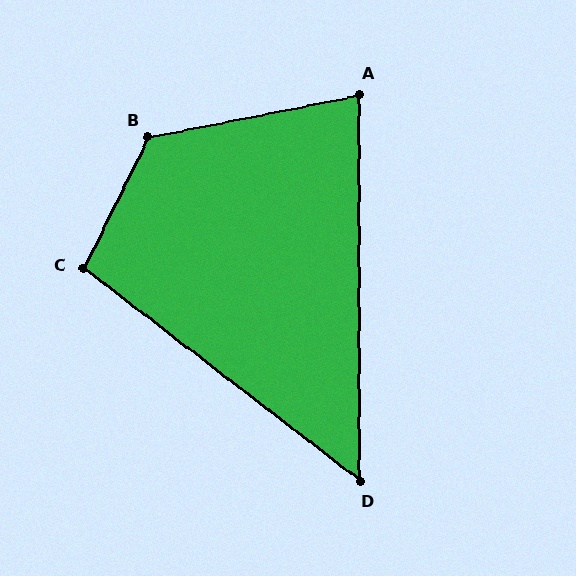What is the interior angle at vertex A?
Approximately 79 degrees (acute).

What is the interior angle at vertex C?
Approximately 101 degrees (obtuse).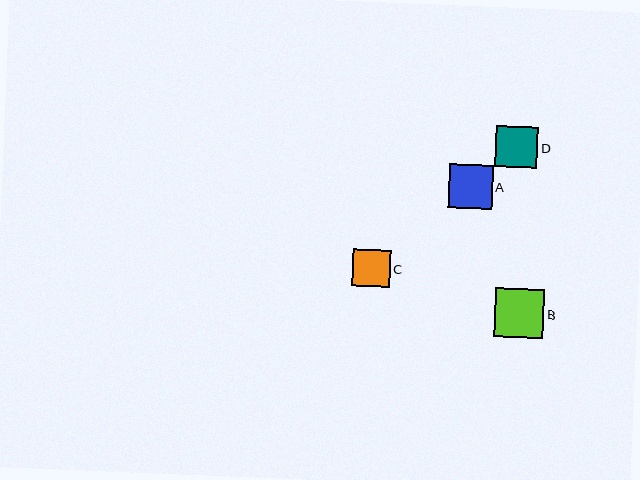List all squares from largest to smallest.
From largest to smallest: B, A, D, C.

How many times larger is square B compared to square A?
Square B is approximately 1.1 times the size of square A.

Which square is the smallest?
Square C is the smallest with a size of approximately 37 pixels.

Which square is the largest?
Square B is the largest with a size of approximately 49 pixels.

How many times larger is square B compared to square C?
Square B is approximately 1.3 times the size of square C.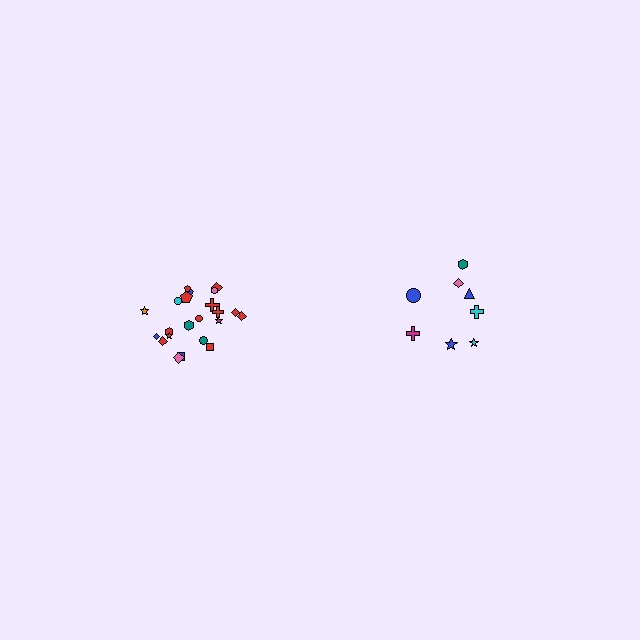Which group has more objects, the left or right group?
The left group.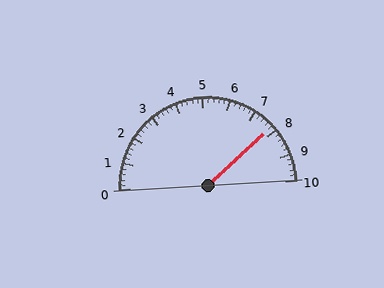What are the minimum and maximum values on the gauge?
The gauge ranges from 0 to 10.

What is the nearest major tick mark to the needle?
The nearest major tick mark is 8.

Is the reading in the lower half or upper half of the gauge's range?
The reading is in the upper half of the range (0 to 10).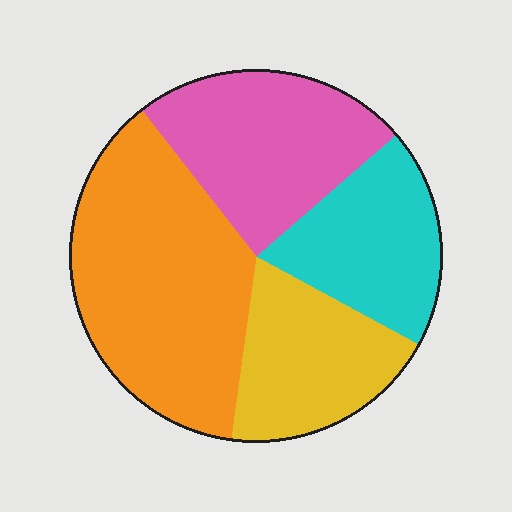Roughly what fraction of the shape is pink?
Pink takes up about one quarter (1/4) of the shape.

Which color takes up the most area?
Orange, at roughly 35%.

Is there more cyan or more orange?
Orange.